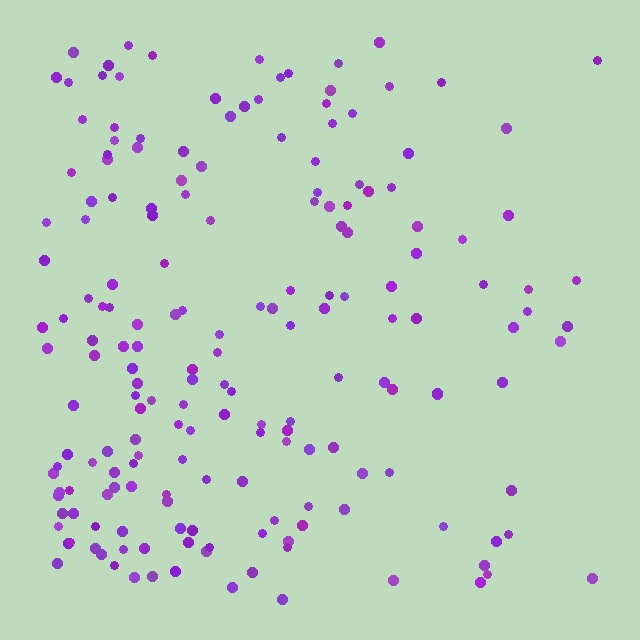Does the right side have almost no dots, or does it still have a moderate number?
Still a moderate number, just noticeably fewer than the left.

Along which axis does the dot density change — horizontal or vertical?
Horizontal.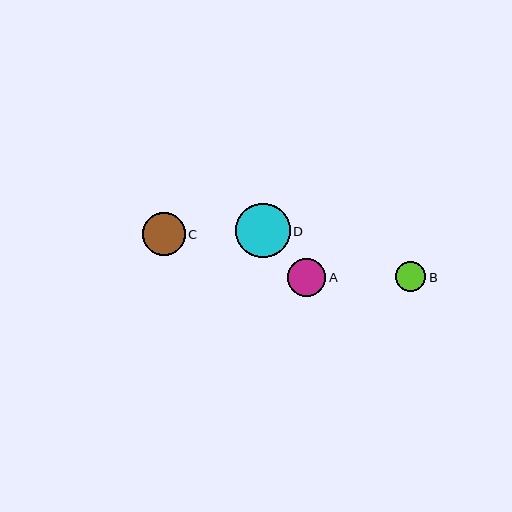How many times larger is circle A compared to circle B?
Circle A is approximately 1.3 times the size of circle B.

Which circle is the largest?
Circle D is the largest with a size of approximately 55 pixels.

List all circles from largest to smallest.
From largest to smallest: D, C, A, B.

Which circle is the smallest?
Circle B is the smallest with a size of approximately 30 pixels.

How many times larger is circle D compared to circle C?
Circle D is approximately 1.3 times the size of circle C.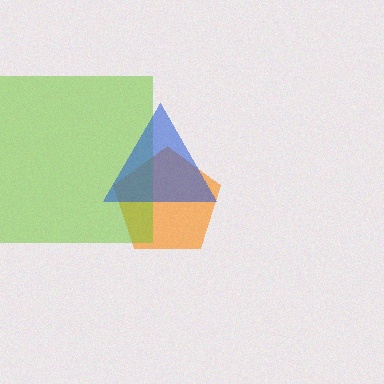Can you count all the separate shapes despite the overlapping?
Yes, there are 3 separate shapes.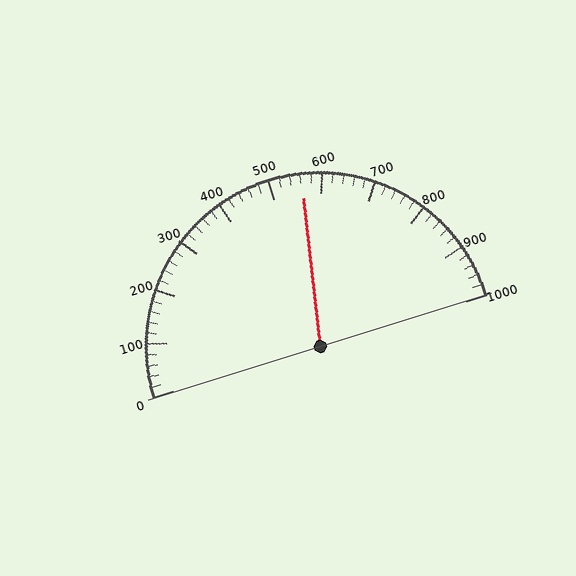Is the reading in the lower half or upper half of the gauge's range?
The reading is in the upper half of the range (0 to 1000).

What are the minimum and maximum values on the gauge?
The gauge ranges from 0 to 1000.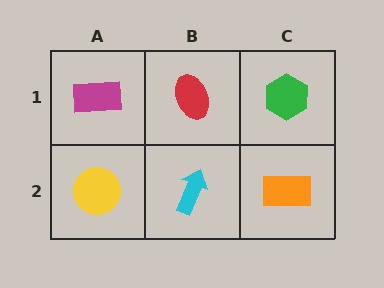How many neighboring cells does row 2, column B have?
3.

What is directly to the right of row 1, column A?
A red ellipse.